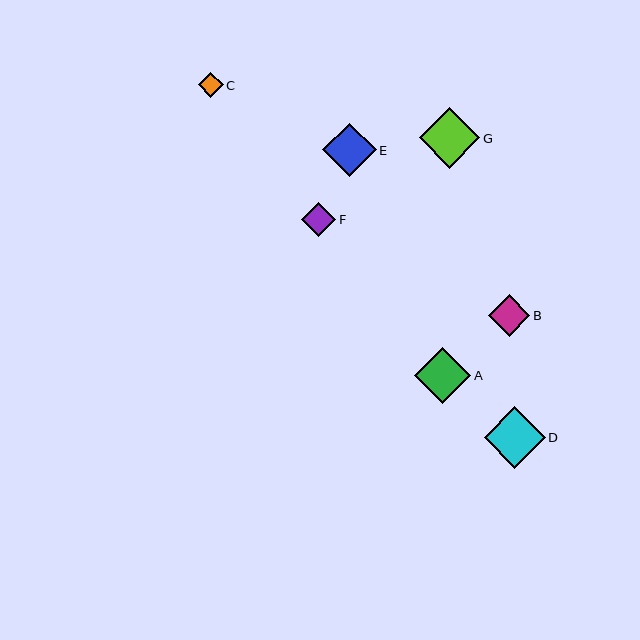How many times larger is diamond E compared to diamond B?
Diamond E is approximately 1.3 times the size of diamond B.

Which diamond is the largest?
Diamond D is the largest with a size of approximately 61 pixels.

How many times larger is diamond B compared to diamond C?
Diamond B is approximately 1.6 times the size of diamond C.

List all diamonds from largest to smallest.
From largest to smallest: D, G, A, E, B, F, C.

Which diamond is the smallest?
Diamond C is the smallest with a size of approximately 25 pixels.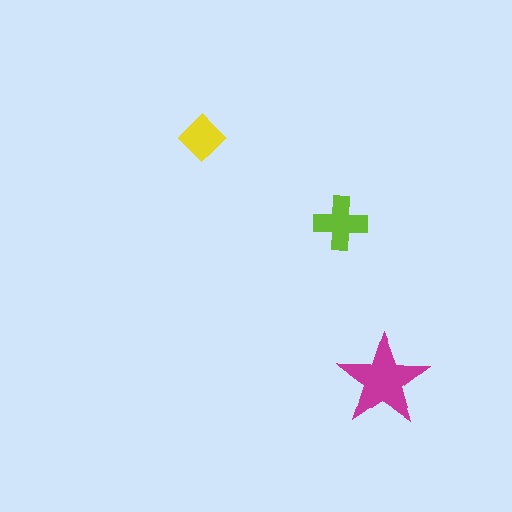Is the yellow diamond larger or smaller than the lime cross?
Smaller.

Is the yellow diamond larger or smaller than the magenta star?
Smaller.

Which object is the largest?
The magenta star.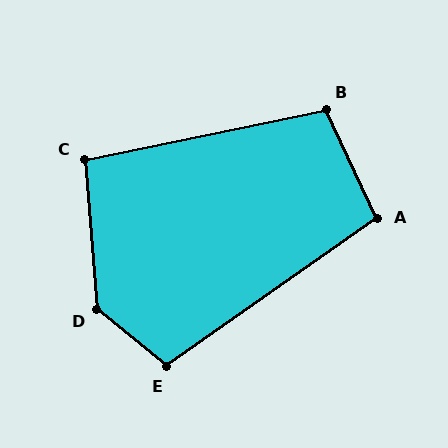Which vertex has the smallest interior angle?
C, at approximately 97 degrees.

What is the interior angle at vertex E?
Approximately 106 degrees (obtuse).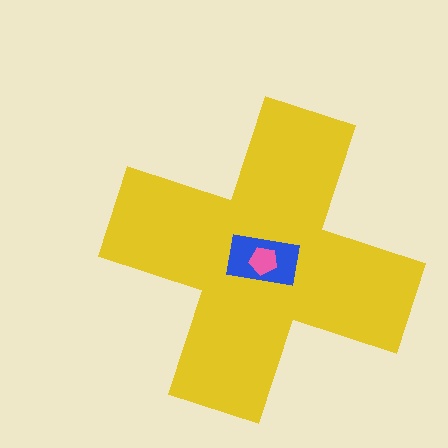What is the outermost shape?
The yellow cross.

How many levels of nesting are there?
3.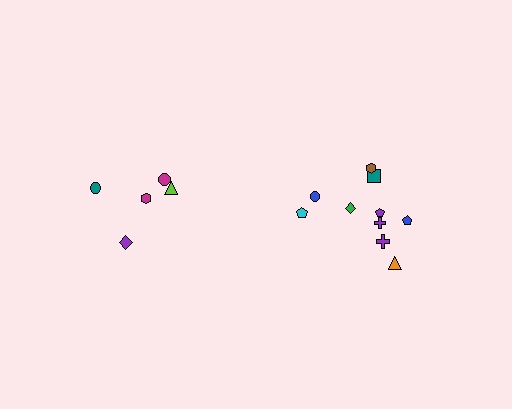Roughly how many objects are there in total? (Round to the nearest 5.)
Roughly 15 objects in total.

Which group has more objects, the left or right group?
The right group.